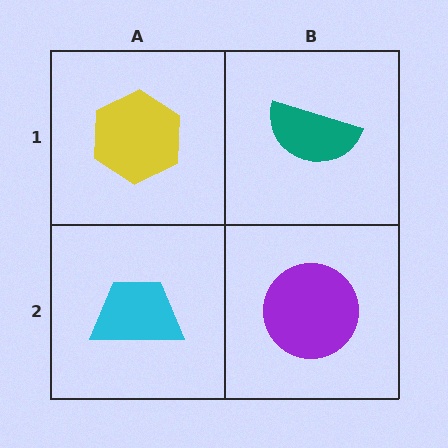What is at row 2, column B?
A purple circle.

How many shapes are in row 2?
2 shapes.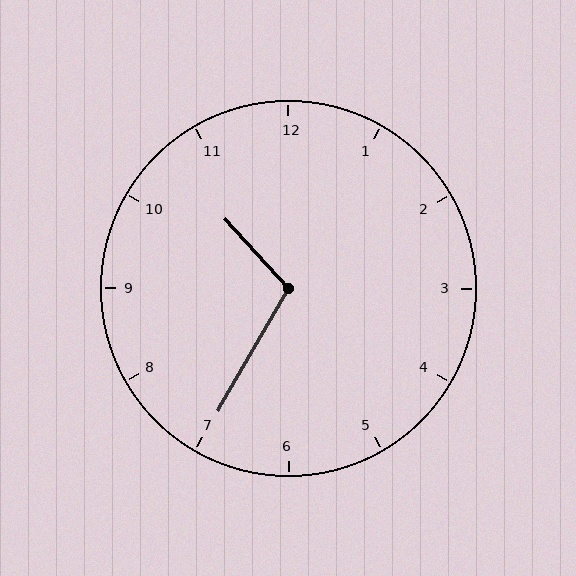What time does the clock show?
10:35.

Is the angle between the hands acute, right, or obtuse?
It is obtuse.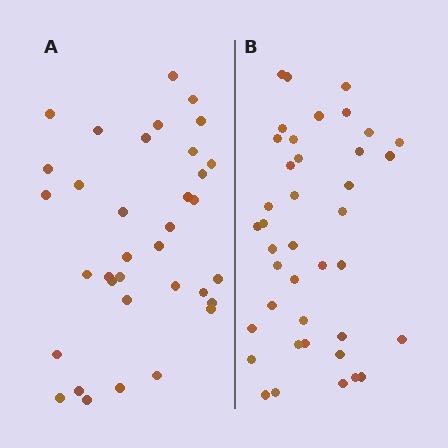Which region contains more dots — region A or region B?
Region B (the right region) has more dots.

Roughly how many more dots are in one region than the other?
Region B has about 5 more dots than region A.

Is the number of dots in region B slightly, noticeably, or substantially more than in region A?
Region B has only slightly more — the two regions are fairly close. The ratio is roughly 1.1 to 1.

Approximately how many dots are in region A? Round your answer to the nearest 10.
About 40 dots. (The exact count is 35, which rounds to 40.)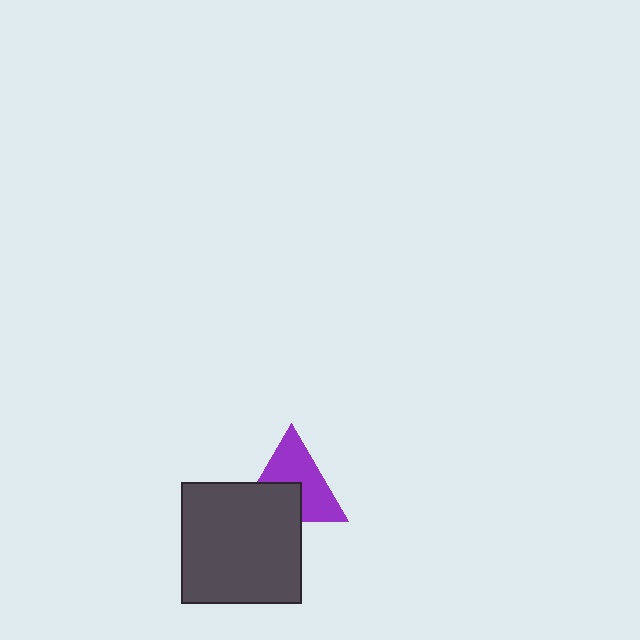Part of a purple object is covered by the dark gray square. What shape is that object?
It is a triangle.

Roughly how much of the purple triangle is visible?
About half of it is visible (roughly 61%).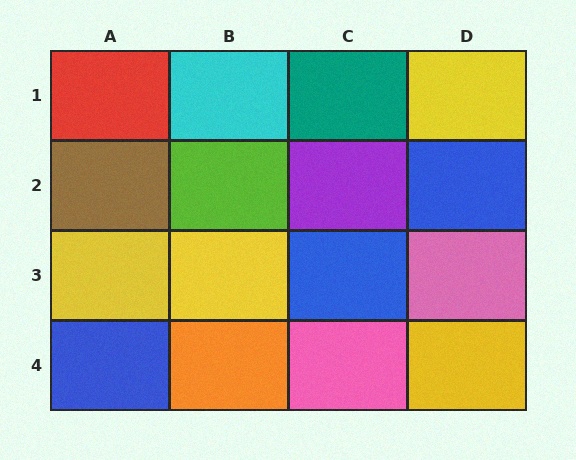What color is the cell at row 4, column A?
Blue.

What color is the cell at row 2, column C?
Purple.